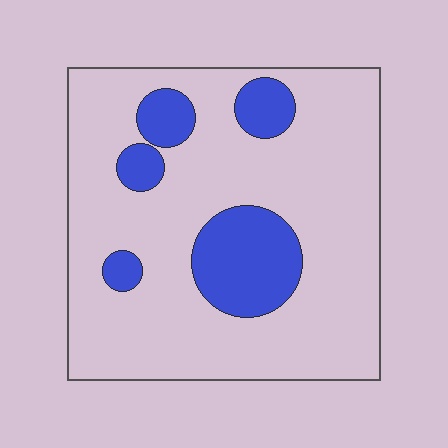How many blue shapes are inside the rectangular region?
5.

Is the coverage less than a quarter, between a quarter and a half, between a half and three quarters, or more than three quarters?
Less than a quarter.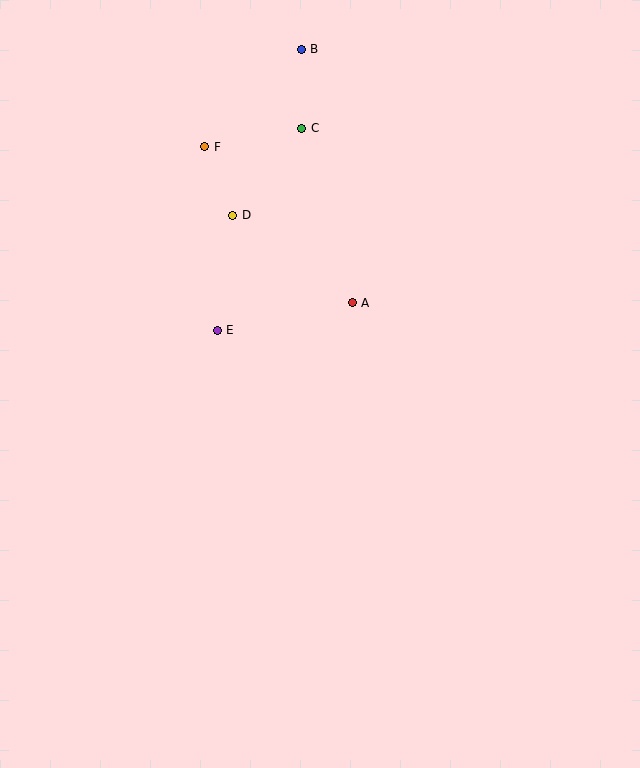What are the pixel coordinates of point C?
Point C is at (302, 128).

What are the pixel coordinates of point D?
Point D is at (233, 215).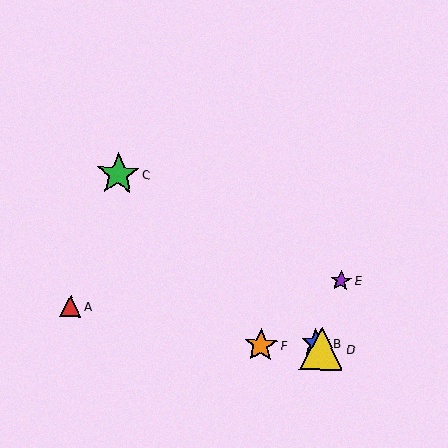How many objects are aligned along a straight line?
3 objects (B, C, D) are aligned along a straight line.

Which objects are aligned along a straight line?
Objects B, C, D are aligned along a straight line.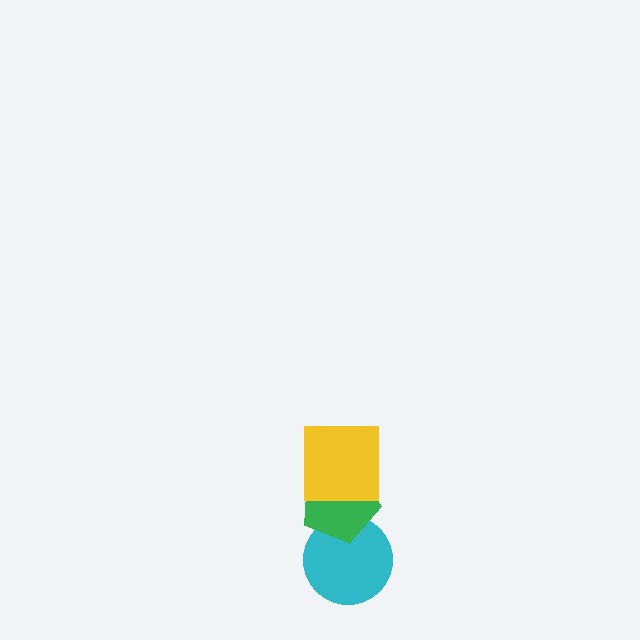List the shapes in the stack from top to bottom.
From top to bottom: the yellow square, the green pentagon, the cyan circle.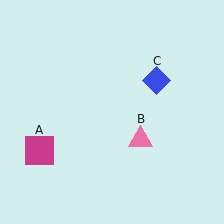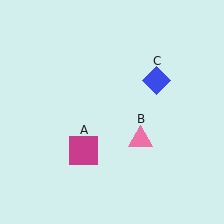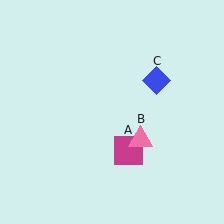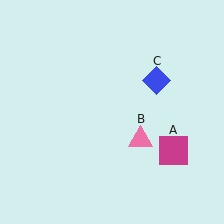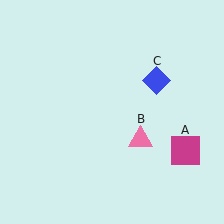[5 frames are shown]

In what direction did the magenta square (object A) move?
The magenta square (object A) moved right.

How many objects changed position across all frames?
1 object changed position: magenta square (object A).